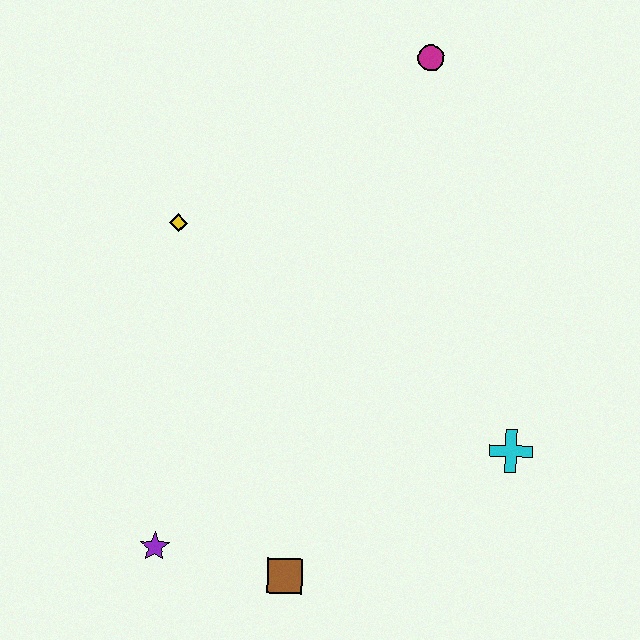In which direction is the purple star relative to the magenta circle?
The purple star is below the magenta circle.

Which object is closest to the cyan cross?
The brown square is closest to the cyan cross.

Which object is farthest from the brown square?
The magenta circle is farthest from the brown square.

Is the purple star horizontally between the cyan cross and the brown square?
No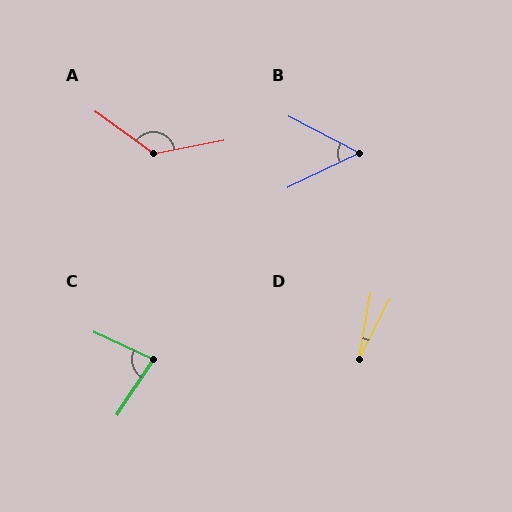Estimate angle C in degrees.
Approximately 82 degrees.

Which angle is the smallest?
D, at approximately 16 degrees.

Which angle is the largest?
A, at approximately 134 degrees.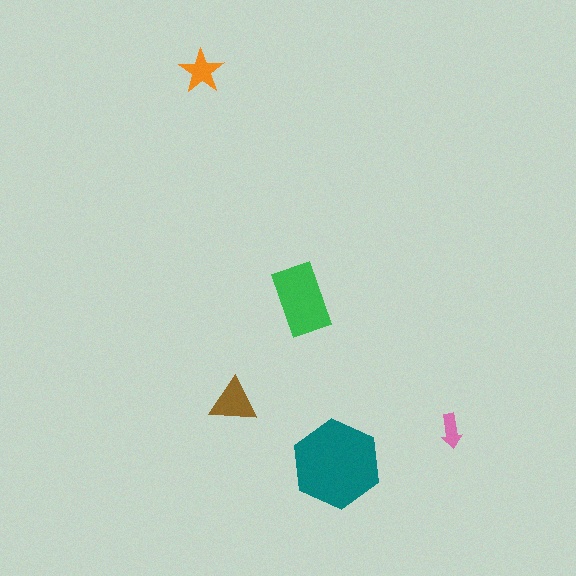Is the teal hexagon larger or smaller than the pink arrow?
Larger.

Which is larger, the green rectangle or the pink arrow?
The green rectangle.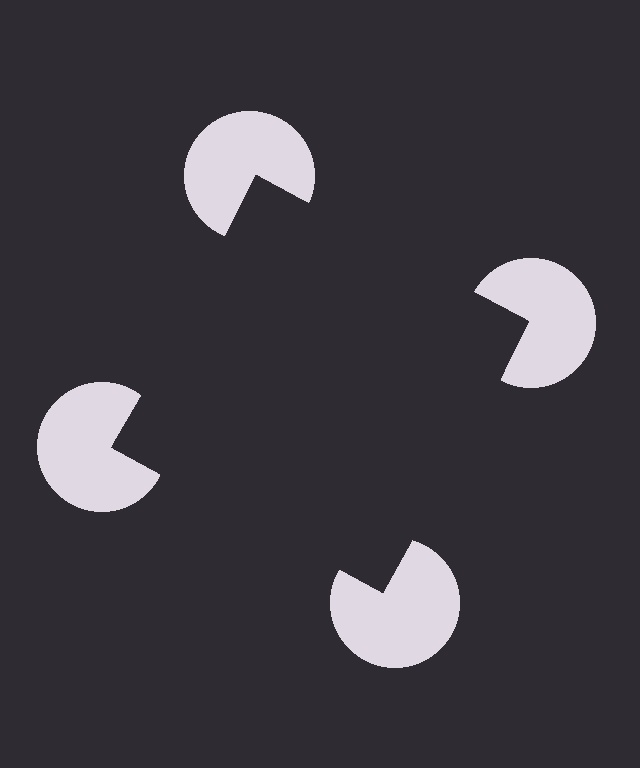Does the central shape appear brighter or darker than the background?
It typically appears slightly darker than the background, even though no actual brightness change is drawn.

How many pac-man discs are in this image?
There are 4 — one at each vertex of the illusory square.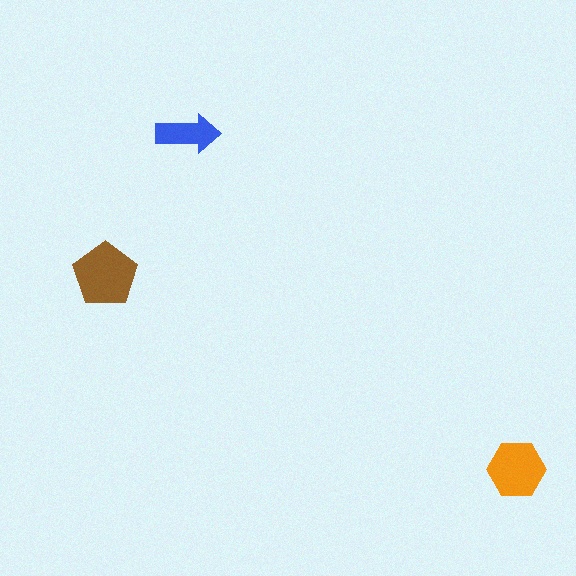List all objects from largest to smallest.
The brown pentagon, the orange hexagon, the blue arrow.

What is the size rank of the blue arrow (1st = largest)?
3rd.